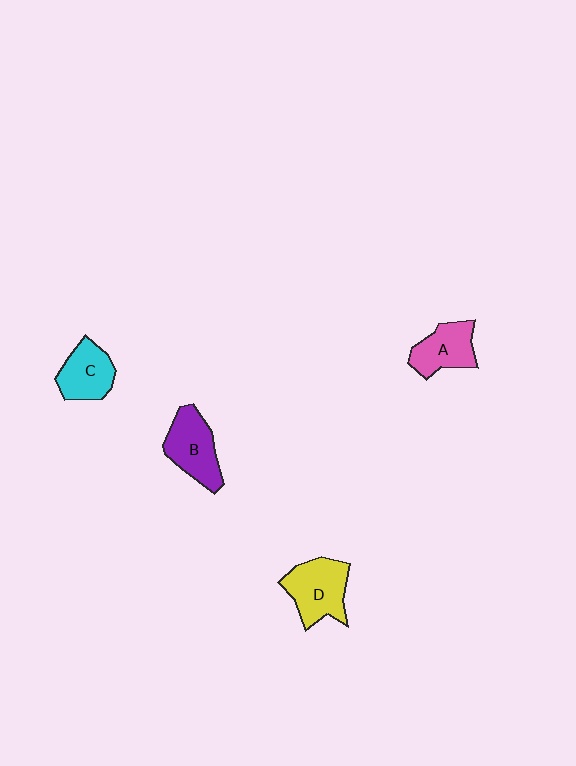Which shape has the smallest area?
Shape C (cyan).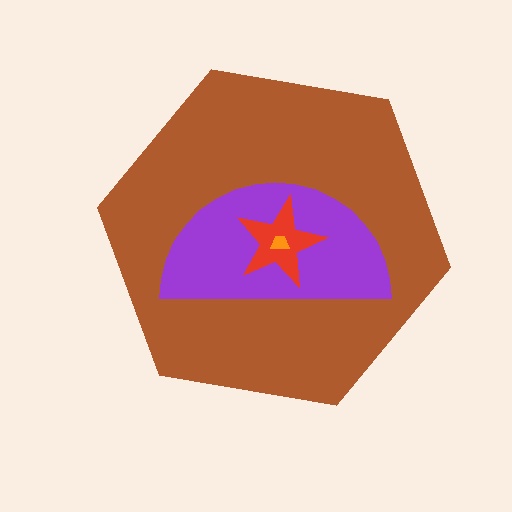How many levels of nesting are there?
4.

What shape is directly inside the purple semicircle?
The red star.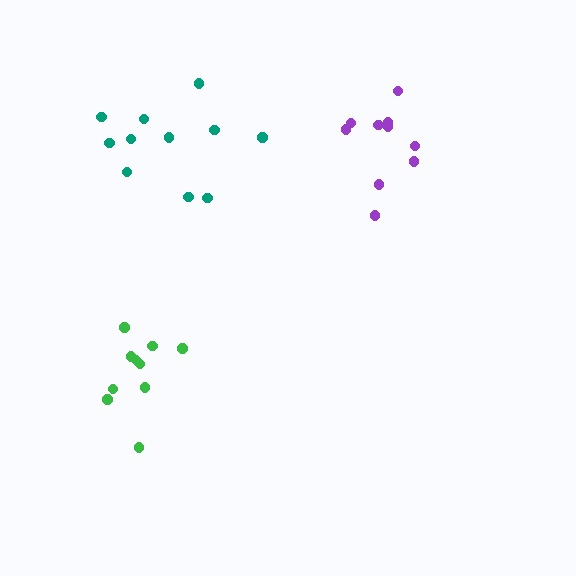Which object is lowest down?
The green cluster is bottommost.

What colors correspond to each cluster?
The clusters are colored: green, purple, teal.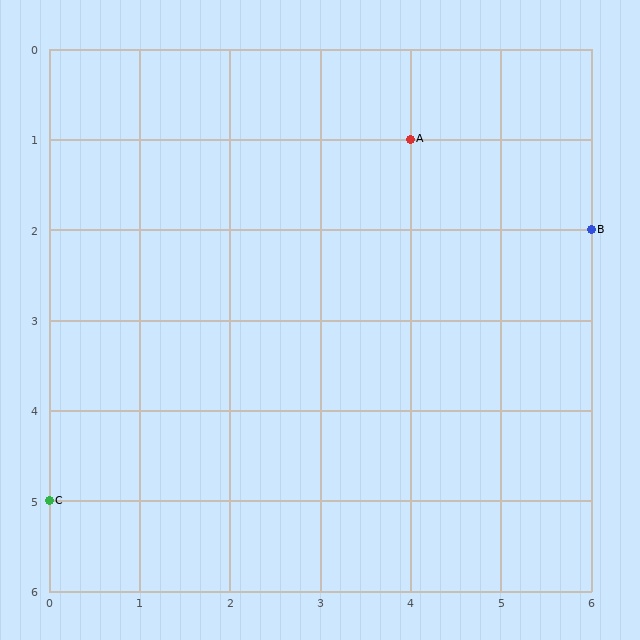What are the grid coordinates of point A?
Point A is at grid coordinates (4, 1).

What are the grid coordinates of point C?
Point C is at grid coordinates (0, 5).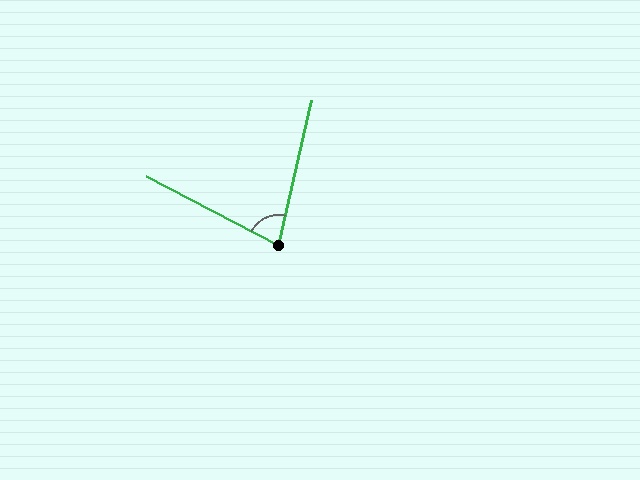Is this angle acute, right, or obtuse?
It is acute.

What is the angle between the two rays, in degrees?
Approximately 76 degrees.